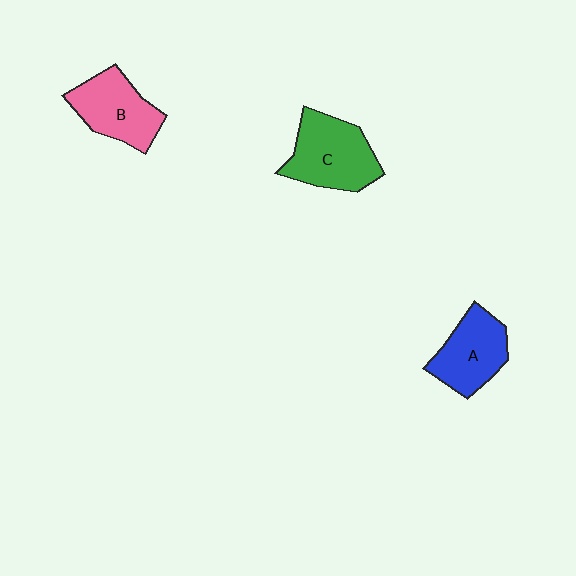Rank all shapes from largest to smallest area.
From largest to smallest: C (green), B (pink), A (blue).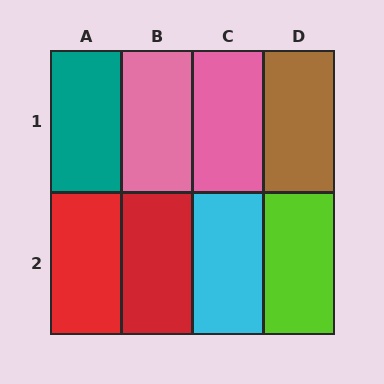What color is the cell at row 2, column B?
Red.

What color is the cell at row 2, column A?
Red.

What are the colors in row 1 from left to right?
Teal, pink, pink, brown.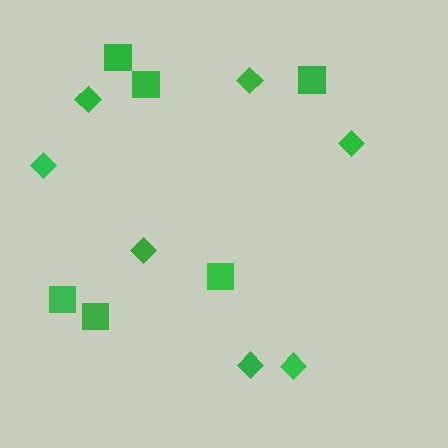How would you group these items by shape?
There are 2 groups: one group of diamonds (7) and one group of squares (6).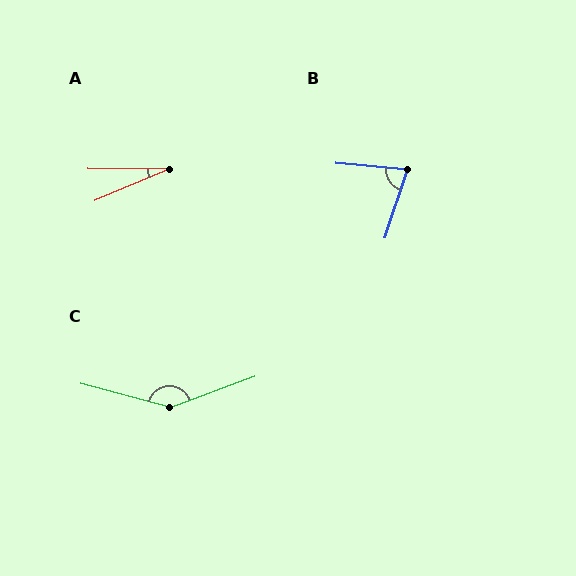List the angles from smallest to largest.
A (23°), B (77°), C (145°).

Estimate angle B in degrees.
Approximately 77 degrees.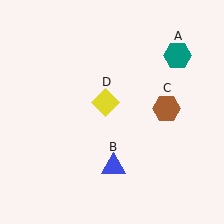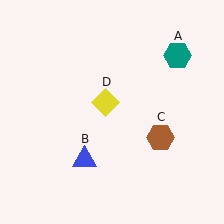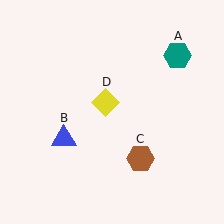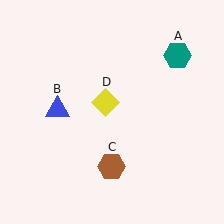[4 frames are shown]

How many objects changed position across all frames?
2 objects changed position: blue triangle (object B), brown hexagon (object C).